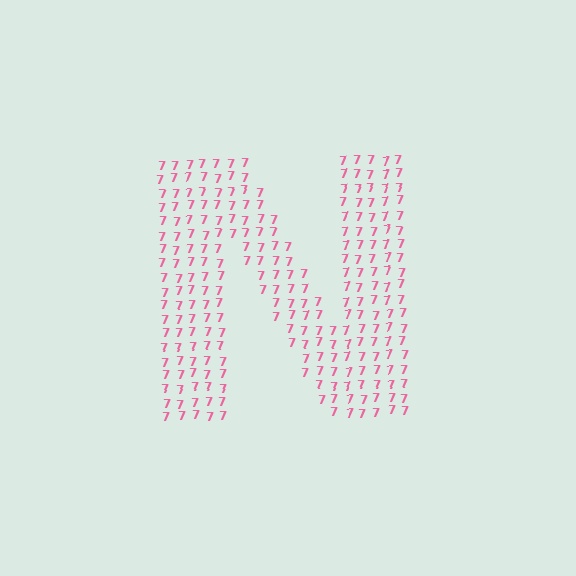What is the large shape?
The large shape is the letter N.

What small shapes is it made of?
It is made of small digit 7's.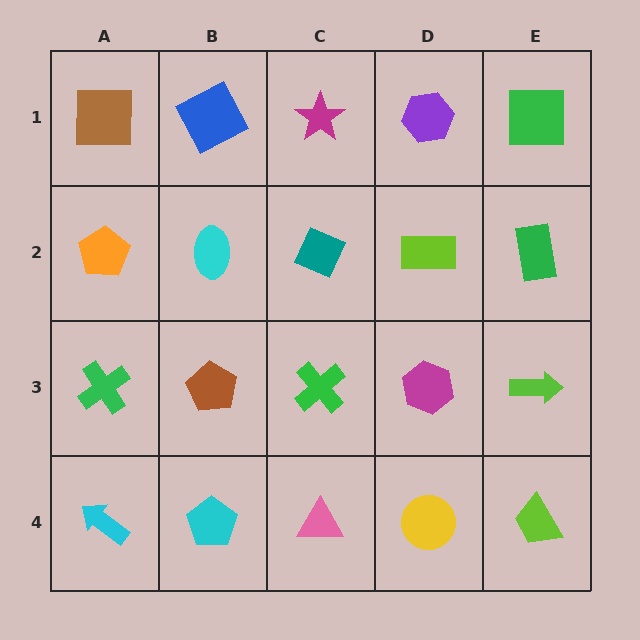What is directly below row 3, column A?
A cyan arrow.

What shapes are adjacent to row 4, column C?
A green cross (row 3, column C), a cyan pentagon (row 4, column B), a yellow circle (row 4, column D).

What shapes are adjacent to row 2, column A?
A brown square (row 1, column A), a green cross (row 3, column A), a cyan ellipse (row 2, column B).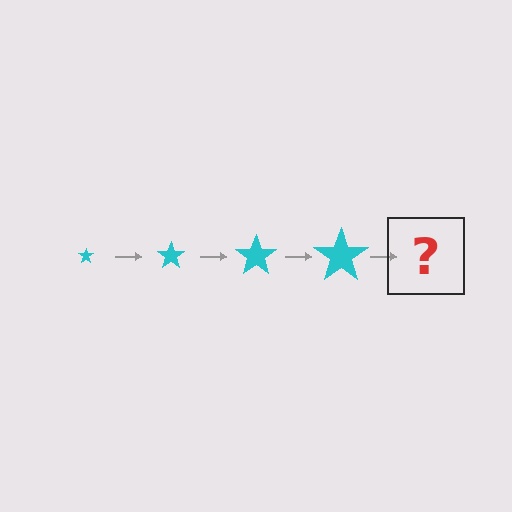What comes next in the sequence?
The next element should be a cyan star, larger than the previous one.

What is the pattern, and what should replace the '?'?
The pattern is that the star gets progressively larger each step. The '?' should be a cyan star, larger than the previous one.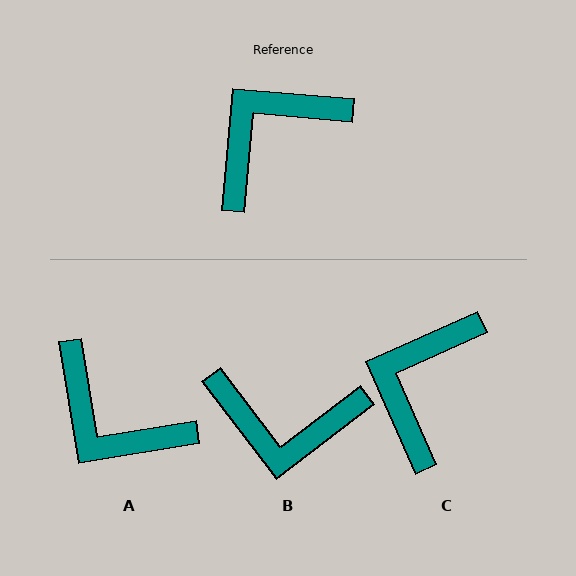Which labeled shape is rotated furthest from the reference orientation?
B, about 132 degrees away.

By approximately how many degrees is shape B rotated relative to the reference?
Approximately 132 degrees counter-clockwise.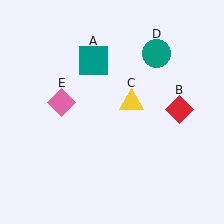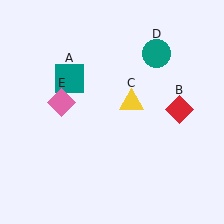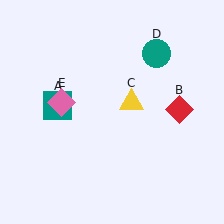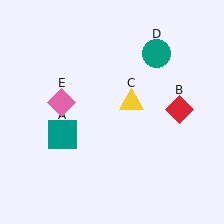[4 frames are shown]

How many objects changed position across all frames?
1 object changed position: teal square (object A).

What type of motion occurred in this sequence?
The teal square (object A) rotated counterclockwise around the center of the scene.